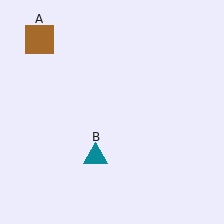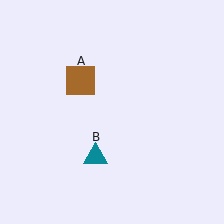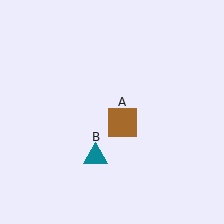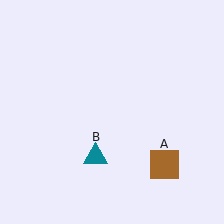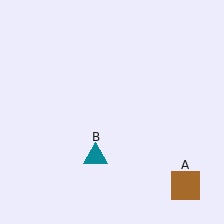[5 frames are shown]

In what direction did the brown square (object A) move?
The brown square (object A) moved down and to the right.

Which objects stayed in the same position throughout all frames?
Teal triangle (object B) remained stationary.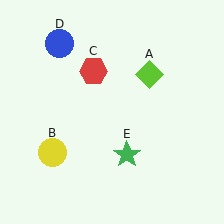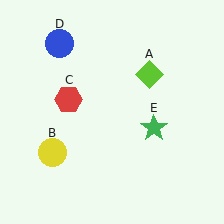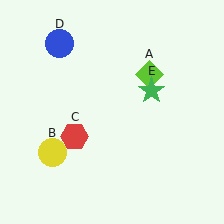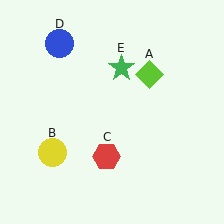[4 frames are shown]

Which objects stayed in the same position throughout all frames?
Lime diamond (object A) and yellow circle (object B) and blue circle (object D) remained stationary.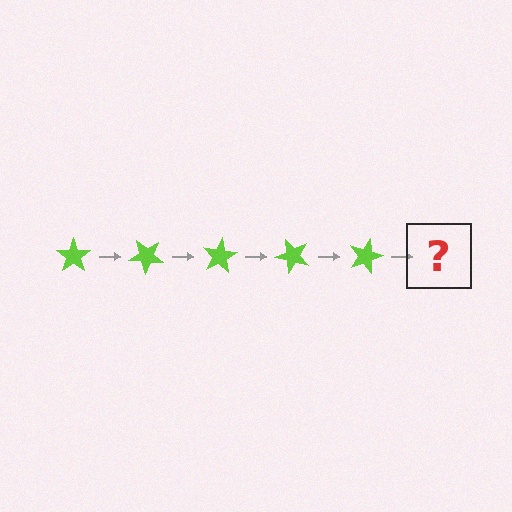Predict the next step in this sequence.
The next step is a lime star rotated 200 degrees.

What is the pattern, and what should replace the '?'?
The pattern is that the star rotates 40 degrees each step. The '?' should be a lime star rotated 200 degrees.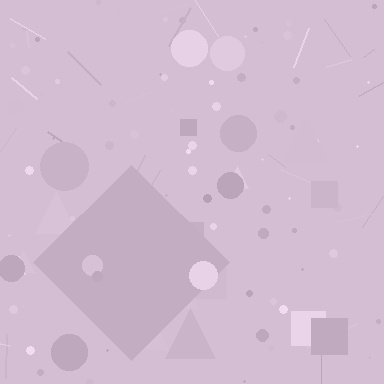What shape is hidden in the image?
A diamond is hidden in the image.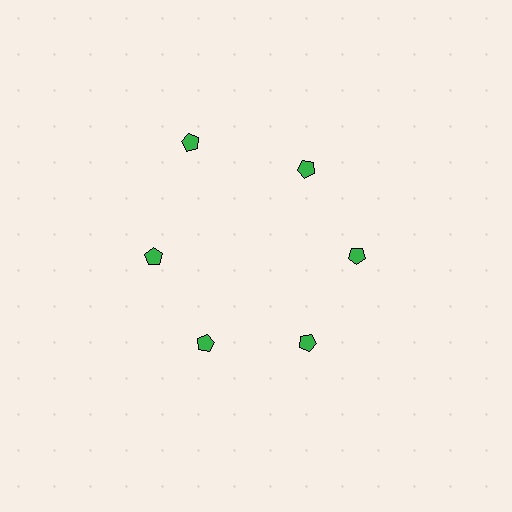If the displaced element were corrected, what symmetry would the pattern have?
It would have 6-fold rotational symmetry — the pattern would map onto itself every 60 degrees.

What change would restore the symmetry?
The symmetry would be restored by moving it inward, back onto the ring so that all 6 pentagons sit at equal angles and equal distance from the center.